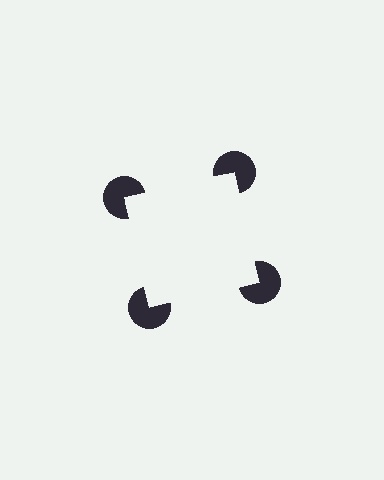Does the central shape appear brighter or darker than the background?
It typically appears slightly brighter than the background, even though no actual brightness change is drawn.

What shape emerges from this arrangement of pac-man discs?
An illusory square — its edges are inferred from the aligned wedge cuts in the pac-man discs, not physically drawn.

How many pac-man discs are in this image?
There are 4 — one at each vertex of the illusory square.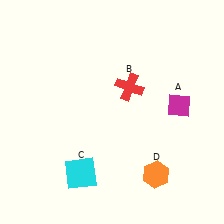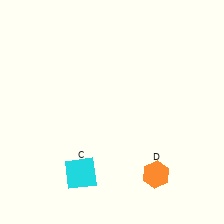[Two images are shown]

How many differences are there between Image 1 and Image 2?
There are 2 differences between the two images.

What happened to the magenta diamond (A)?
The magenta diamond (A) was removed in Image 2. It was in the top-right area of Image 1.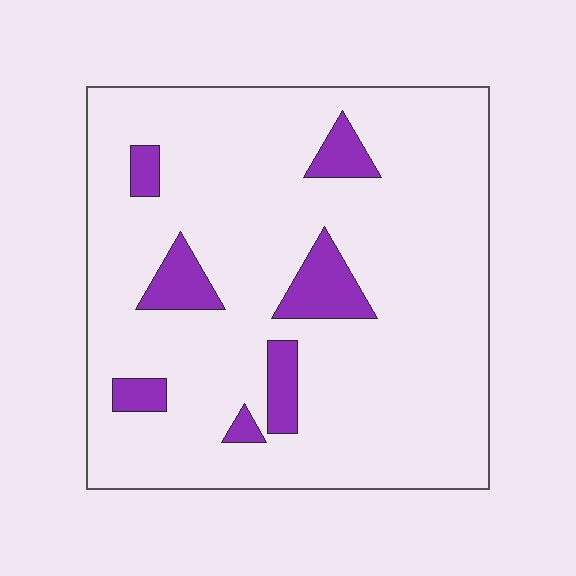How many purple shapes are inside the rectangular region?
7.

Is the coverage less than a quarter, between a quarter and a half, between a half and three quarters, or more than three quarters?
Less than a quarter.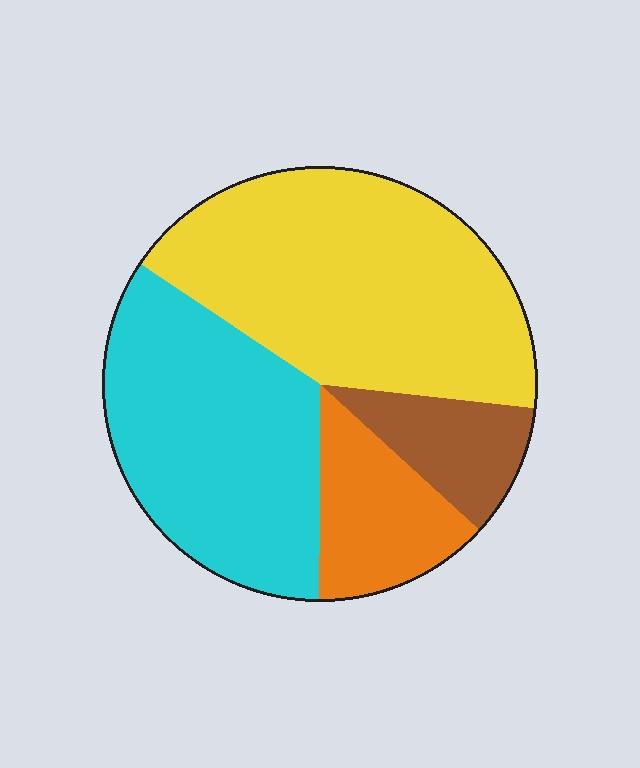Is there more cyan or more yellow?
Yellow.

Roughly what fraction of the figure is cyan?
Cyan takes up about one third (1/3) of the figure.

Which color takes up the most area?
Yellow, at roughly 40%.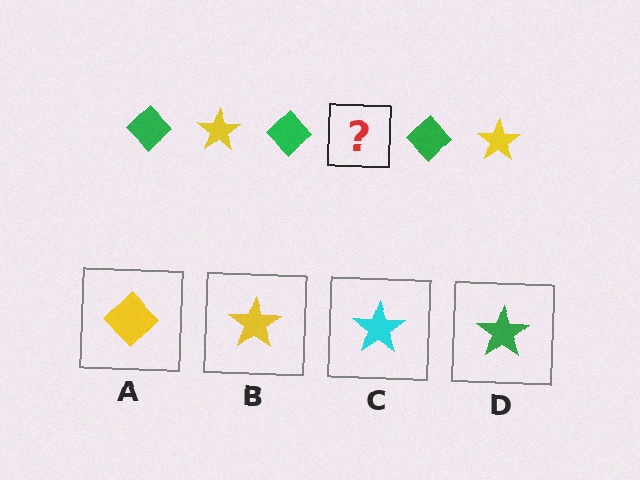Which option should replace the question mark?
Option B.